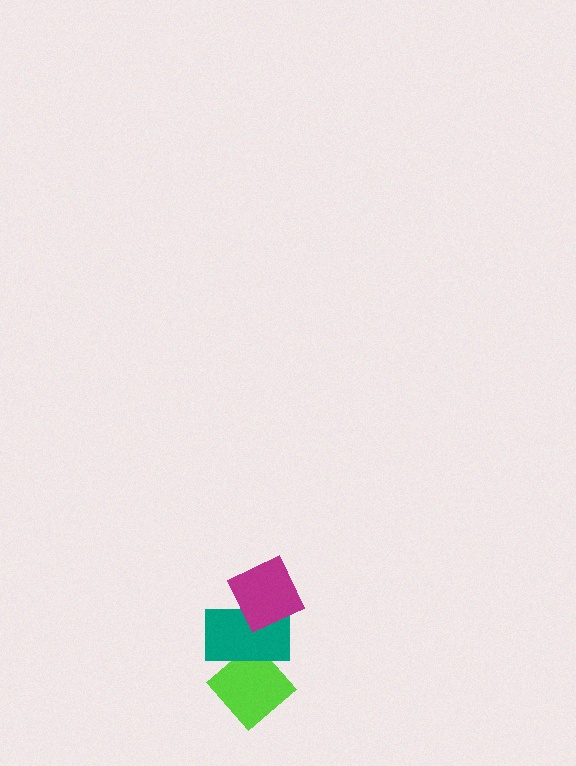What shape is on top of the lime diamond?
The teal rectangle is on top of the lime diamond.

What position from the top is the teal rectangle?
The teal rectangle is 2nd from the top.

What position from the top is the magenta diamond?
The magenta diamond is 1st from the top.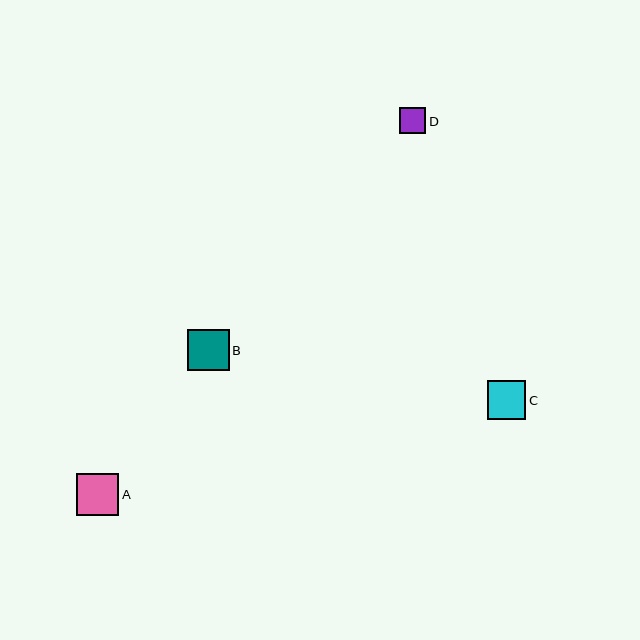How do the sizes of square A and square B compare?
Square A and square B are approximately the same size.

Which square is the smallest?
Square D is the smallest with a size of approximately 27 pixels.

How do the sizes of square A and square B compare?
Square A and square B are approximately the same size.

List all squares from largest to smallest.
From largest to smallest: A, B, C, D.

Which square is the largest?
Square A is the largest with a size of approximately 42 pixels.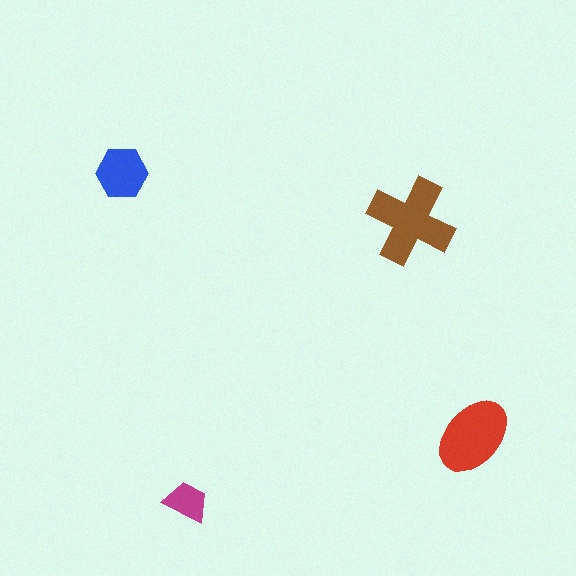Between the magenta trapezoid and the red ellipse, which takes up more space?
The red ellipse.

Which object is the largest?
The brown cross.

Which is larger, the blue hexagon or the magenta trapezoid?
The blue hexagon.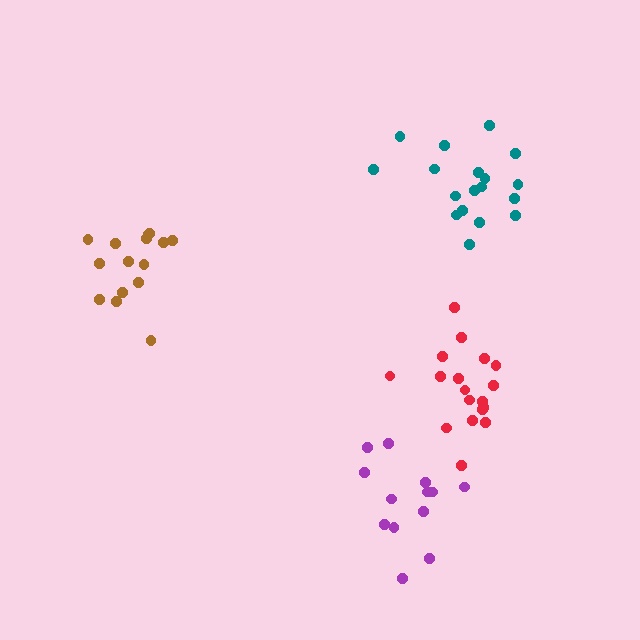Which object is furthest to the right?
The teal cluster is rightmost.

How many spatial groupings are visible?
There are 4 spatial groupings.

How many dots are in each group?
Group 1: 18 dots, Group 2: 18 dots, Group 3: 13 dots, Group 4: 15 dots (64 total).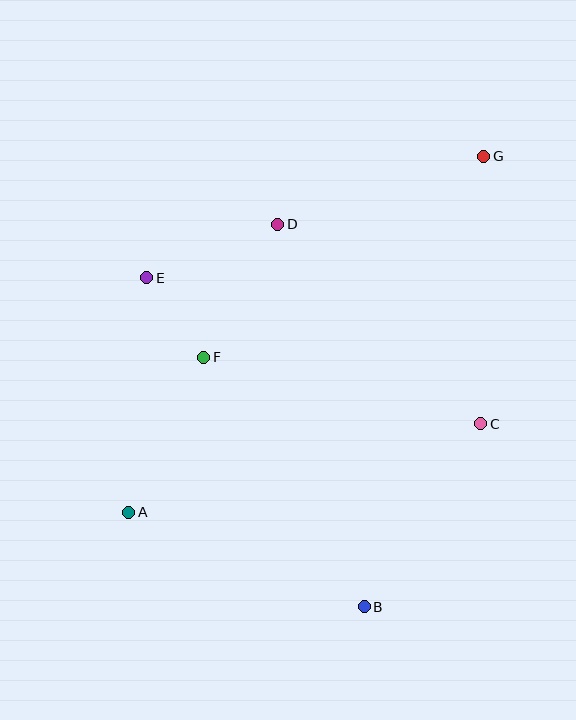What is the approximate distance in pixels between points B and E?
The distance between B and E is approximately 394 pixels.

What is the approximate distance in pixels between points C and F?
The distance between C and F is approximately 285 pixels.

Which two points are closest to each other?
Points E and F are closest to each other.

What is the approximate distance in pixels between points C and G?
The distance between C and G is approximately 268 pixels.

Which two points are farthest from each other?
Points A and G are farthest from each other.